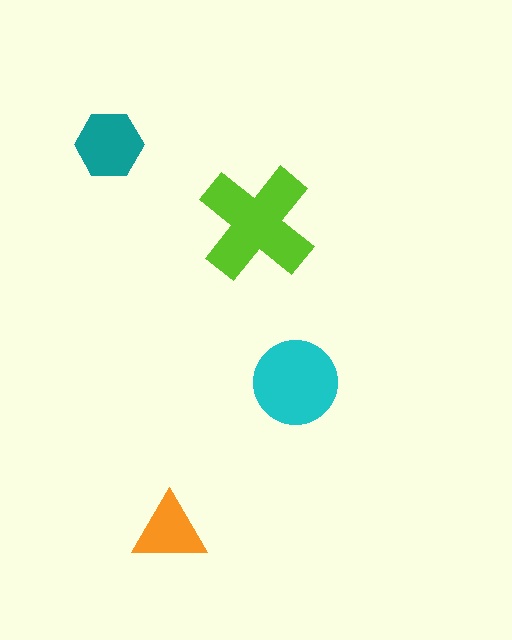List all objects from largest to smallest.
The lime cross, the cyan circle, the teal hexagon, the orange triangle.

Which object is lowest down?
The orange triangle is bottommost.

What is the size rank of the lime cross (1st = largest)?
1st.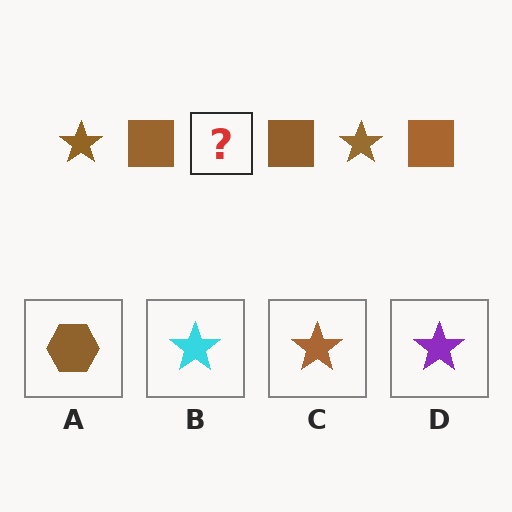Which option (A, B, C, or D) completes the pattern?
C.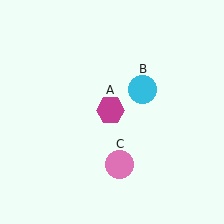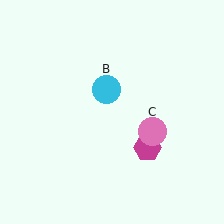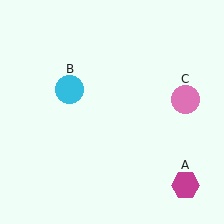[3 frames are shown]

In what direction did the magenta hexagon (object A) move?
The magenta hexagon (object A) moved down and to the right.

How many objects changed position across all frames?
3 objects changed position: magenta hexagon (object A), cyan circle (object B), pink circle (object C).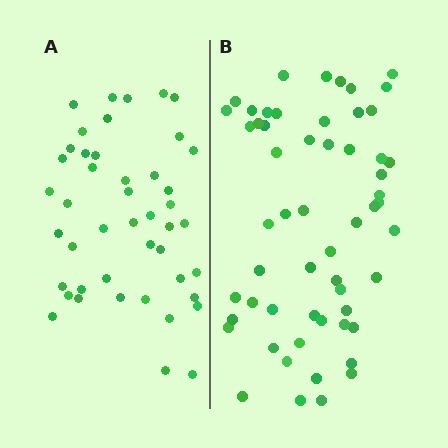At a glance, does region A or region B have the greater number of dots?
Region B (the right region) has more dots.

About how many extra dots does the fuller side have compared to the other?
Region B has roughly 12 or so more dots than region A.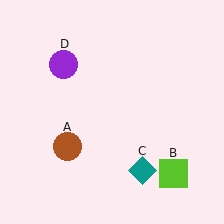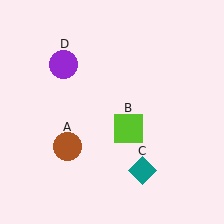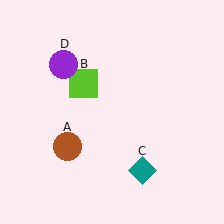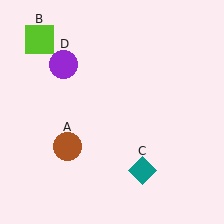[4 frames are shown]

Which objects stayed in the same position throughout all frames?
Brown circle (object A) and teal diamond (object C) and purple circle (object D) remained stationary.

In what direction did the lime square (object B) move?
The lime square (object B) moved up and to the left.